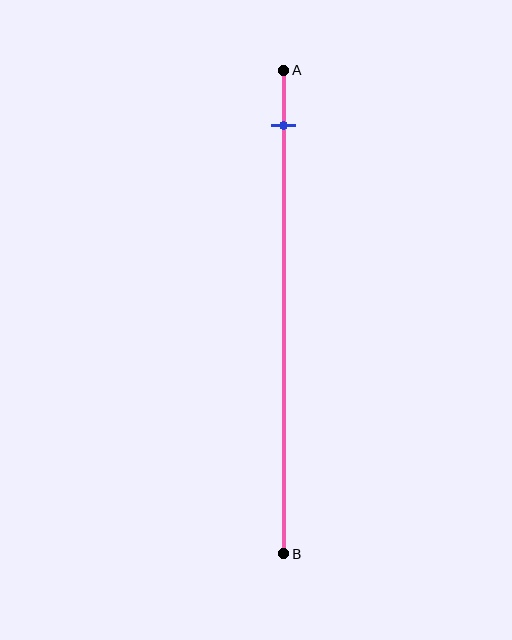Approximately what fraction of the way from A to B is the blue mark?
The blue mark is approximately 10% of the way from A to B.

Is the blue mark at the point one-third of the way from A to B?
No, the mark is at about 10% from A, not at the 33% one-third point.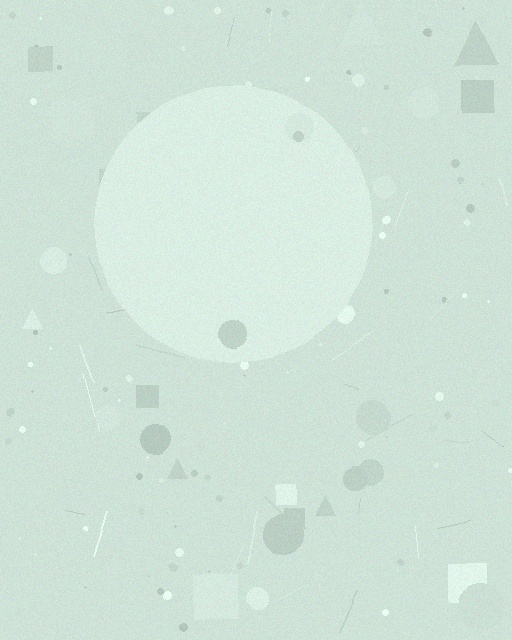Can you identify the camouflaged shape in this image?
The camouflaged shape is a circle.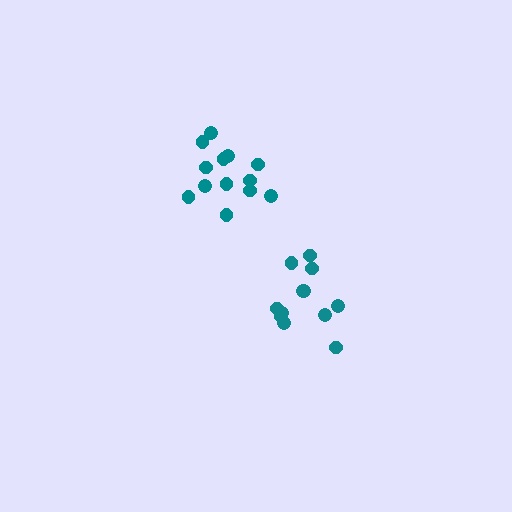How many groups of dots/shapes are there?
There are 2 groups.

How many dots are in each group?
Group 1: 12 dots, Group 2: 13 dots (25 total).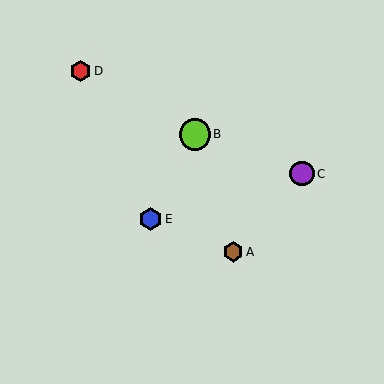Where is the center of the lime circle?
The center of the lime circle is at (195, 134).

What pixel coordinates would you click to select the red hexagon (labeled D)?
Click at (81, 71) to select the red hexagon D.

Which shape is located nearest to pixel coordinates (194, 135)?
The lime circle (labeled B) at (195, 134) is nearest to that location.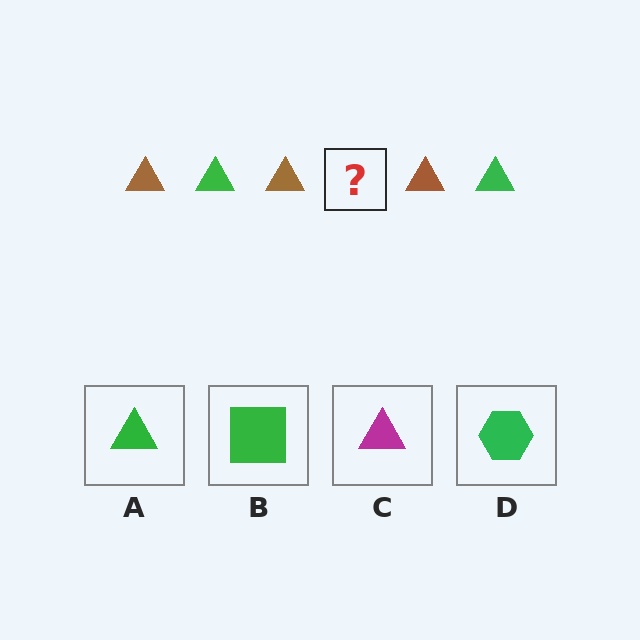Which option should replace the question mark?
Option A.